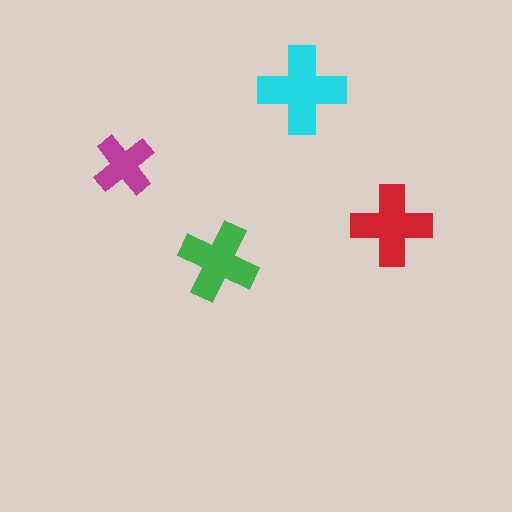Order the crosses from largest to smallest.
the cyan one, the red one, the green one, the magenta one.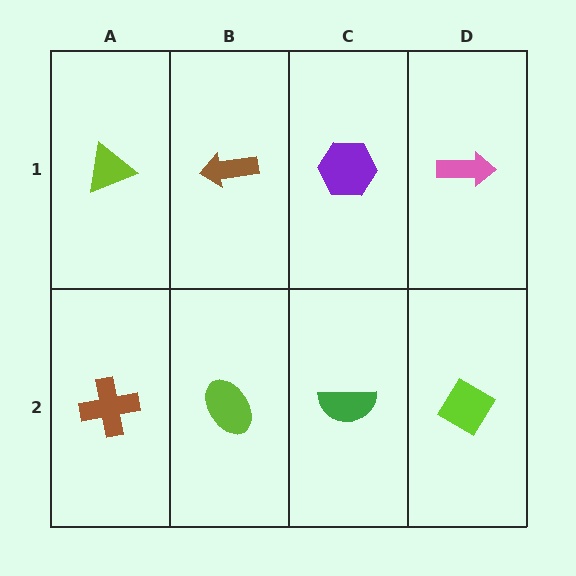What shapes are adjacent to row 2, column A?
A lime triangle (row 1, column A), a lime ellipse (row 2, column B).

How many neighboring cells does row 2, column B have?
3.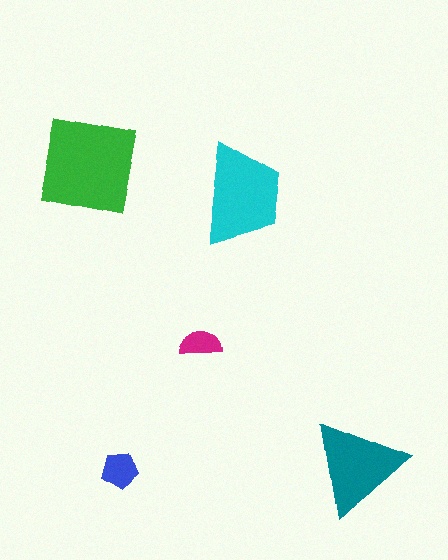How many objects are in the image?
There are 5 objects in the image.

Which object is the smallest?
The magenta semicircle.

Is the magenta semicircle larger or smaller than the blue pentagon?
Smaller.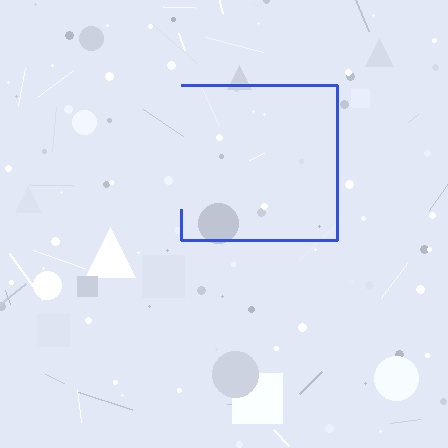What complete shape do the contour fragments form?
The contour fragments form a square.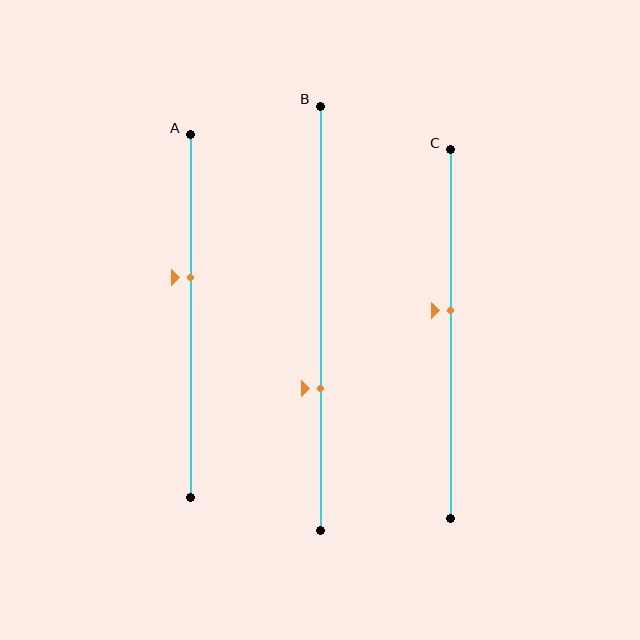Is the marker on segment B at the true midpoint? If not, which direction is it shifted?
No, the marker on segment B is shifted downward by about 16% of the segment length.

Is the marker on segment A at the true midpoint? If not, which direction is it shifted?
No, the marker on segment A is shifted upward by about 11% of the segment length.